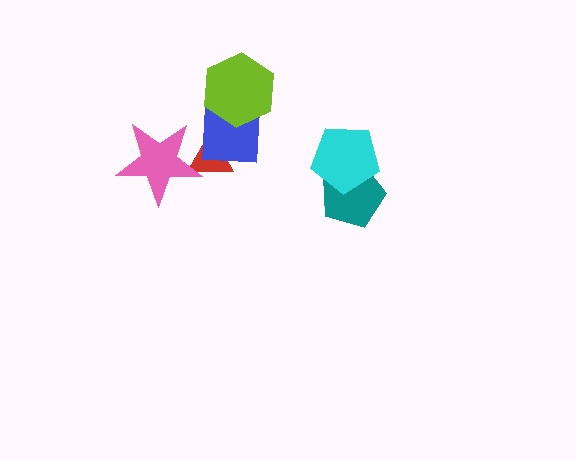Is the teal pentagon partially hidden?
Yes, it is partially covered by another shape.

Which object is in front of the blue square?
The lime hexagon is in front of the blue square.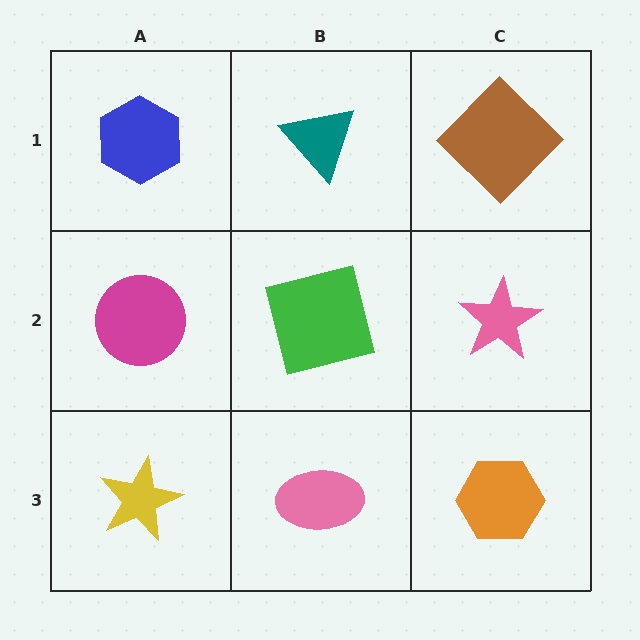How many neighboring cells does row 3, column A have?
2.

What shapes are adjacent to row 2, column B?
A teal triangle (row 1, column B), a pink ellipse (row 3, column B), a magenta circle (row 2, column A), a pink star (row 2, column C).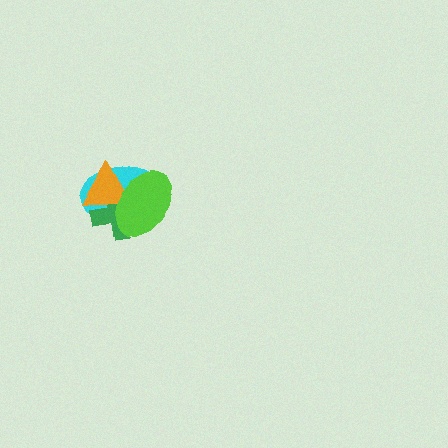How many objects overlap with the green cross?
3 objects overlap with the green cross.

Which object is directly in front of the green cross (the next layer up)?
The orange triangle is directly in front of the green cross.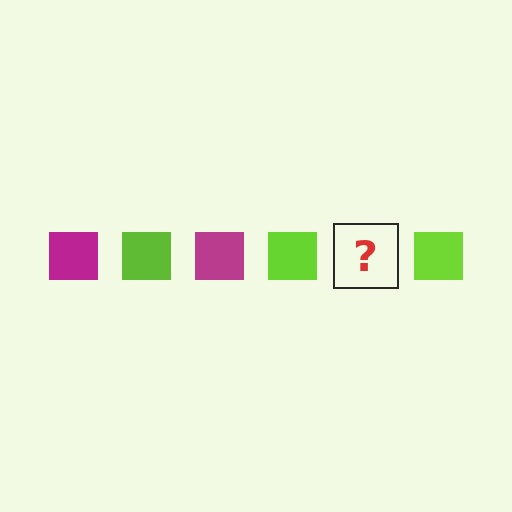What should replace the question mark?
The question mark should be replaced with a magenta square.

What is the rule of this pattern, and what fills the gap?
The rule is that the pattern cycles through magenta, lime squares. The gap should be filled with a magenta square.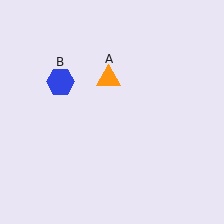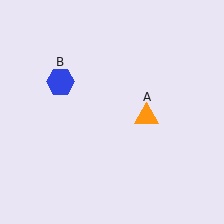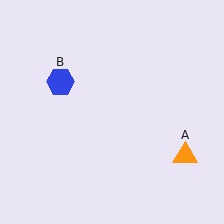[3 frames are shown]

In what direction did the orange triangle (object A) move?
The orange triangle (object A) moved down and to the right.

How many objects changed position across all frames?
1 object changed position: orange triangle (object A).